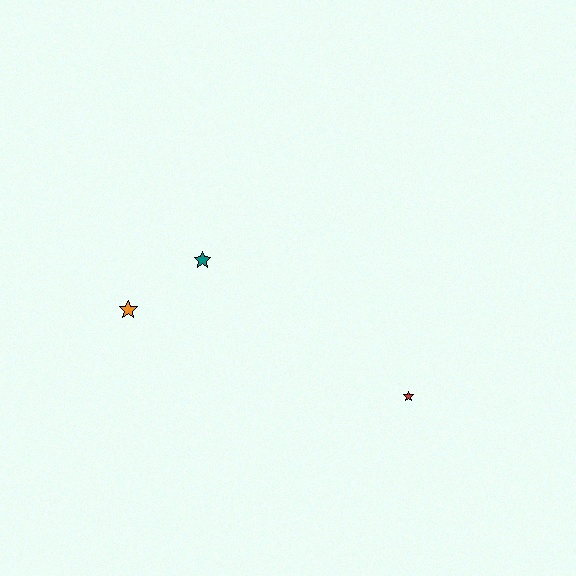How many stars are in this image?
There are 3 stars.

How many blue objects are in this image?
There are no blue objects.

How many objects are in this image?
There are 3 objects.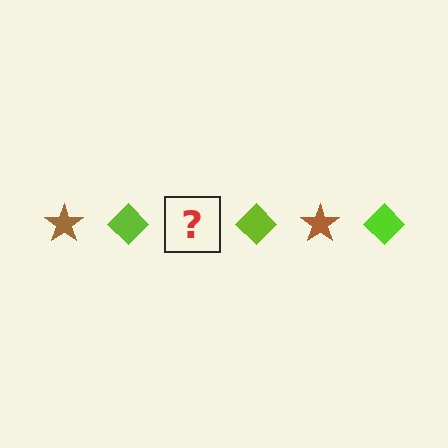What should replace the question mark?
The question mark should be replaced with a brown star.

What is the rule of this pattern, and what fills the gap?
The rule is that the pattern alternates between brown star and lime diamond. The gap should be filled with a brown star.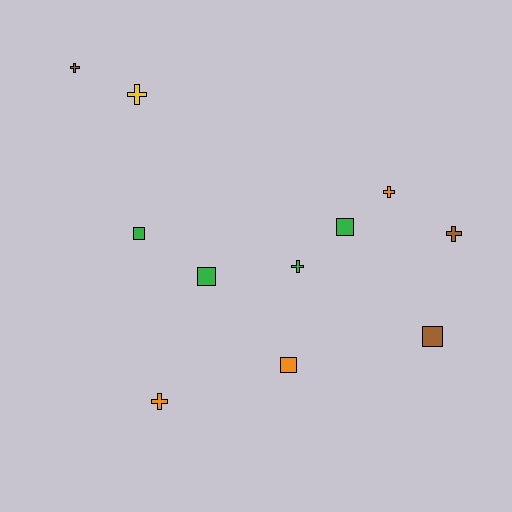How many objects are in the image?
There are 11 objects.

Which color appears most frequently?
Green, with 4 objects.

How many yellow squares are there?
There are no yellow squares.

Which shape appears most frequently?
Cross, with 6 objects.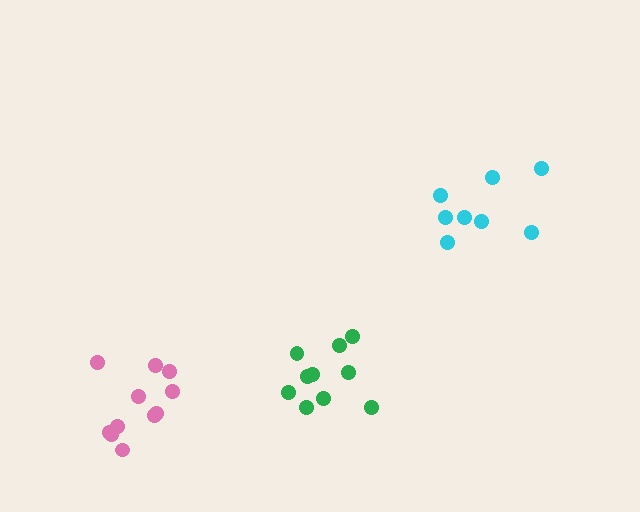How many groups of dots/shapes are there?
There are 3 groups.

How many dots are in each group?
Group 1: 11 dots, Group 2: 8 dots, Group 3: 10 dots (29 total).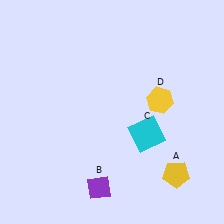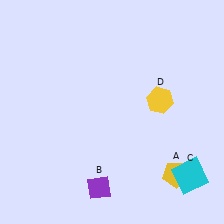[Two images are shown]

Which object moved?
The cyan square (C) moved right.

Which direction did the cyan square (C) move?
The cyan square (C) moved right.